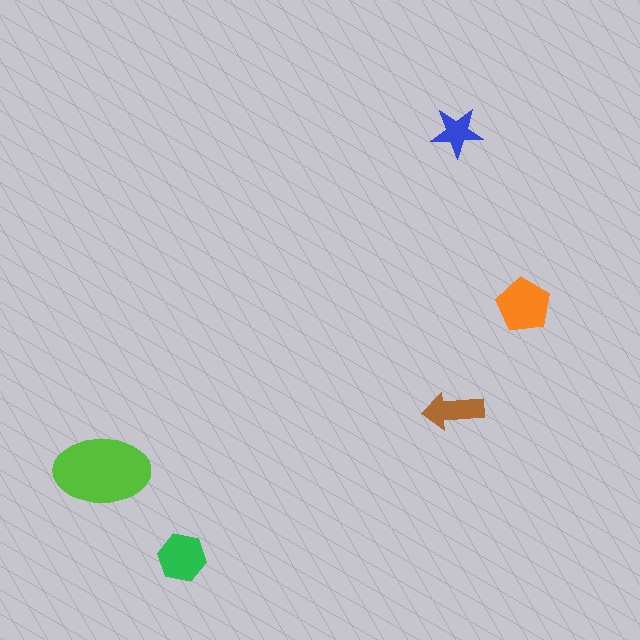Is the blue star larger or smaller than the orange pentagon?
Smaller.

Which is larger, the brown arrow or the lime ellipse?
The lime ellipse.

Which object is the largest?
The lime ellipse.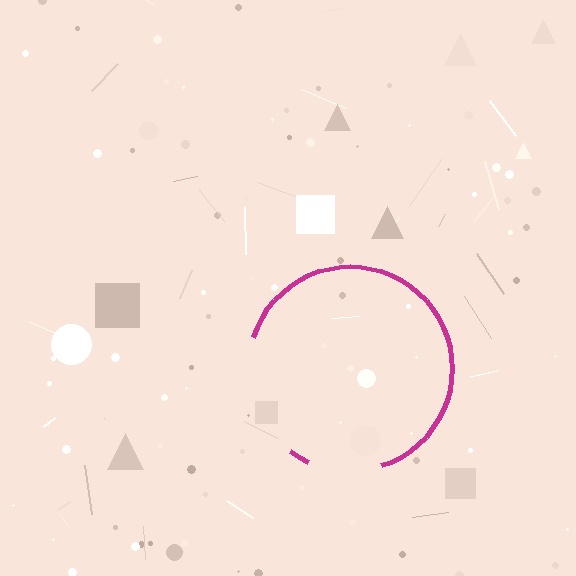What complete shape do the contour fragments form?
The contour fragments form a circle.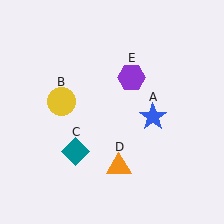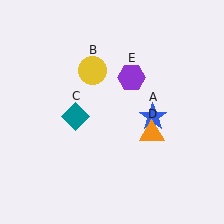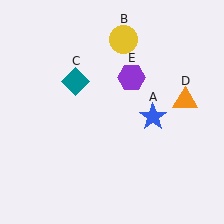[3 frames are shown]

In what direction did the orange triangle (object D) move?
The orange triangle (object D) moved up and to the right.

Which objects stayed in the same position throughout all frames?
Blue star (object A) and purple hexagon (object E) remained stationary.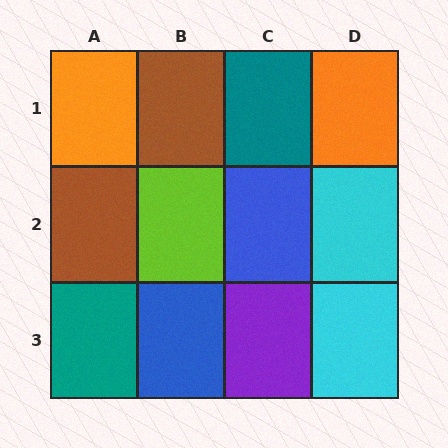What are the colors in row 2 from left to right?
Brown, lime, blue, cyan.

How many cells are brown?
2 cells are brown.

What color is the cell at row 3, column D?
Cyan.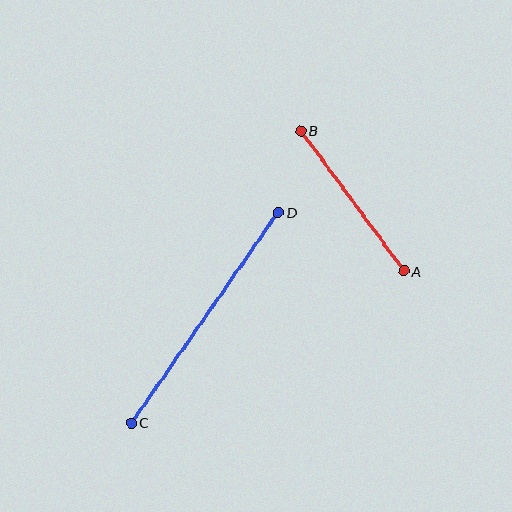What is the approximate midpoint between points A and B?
The midpoint is at approximately (352, 201) pixels.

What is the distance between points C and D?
The distance is approximately 257 pixels.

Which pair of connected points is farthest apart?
Points C and D are farthest apart.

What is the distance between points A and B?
The distance is approximately 174 pixels.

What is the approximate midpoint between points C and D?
The midpoint is at approximately (205, 318) pixels.